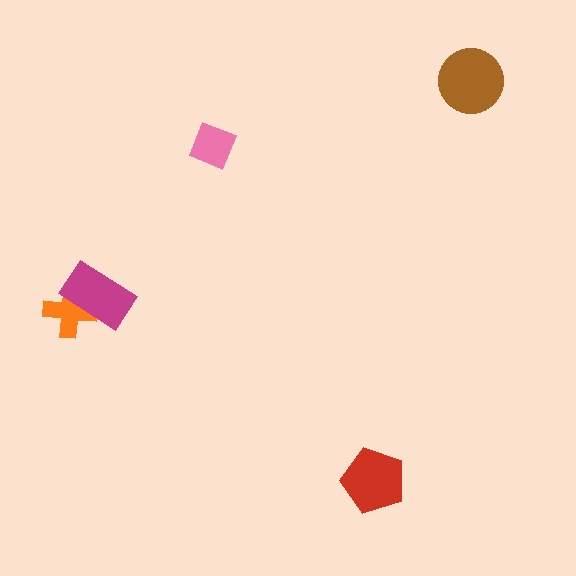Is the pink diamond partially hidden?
No, no other shape covers it.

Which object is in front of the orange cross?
The magenta rectangle is in front of the orange cross.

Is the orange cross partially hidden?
Yes, it is partially covered by another shape.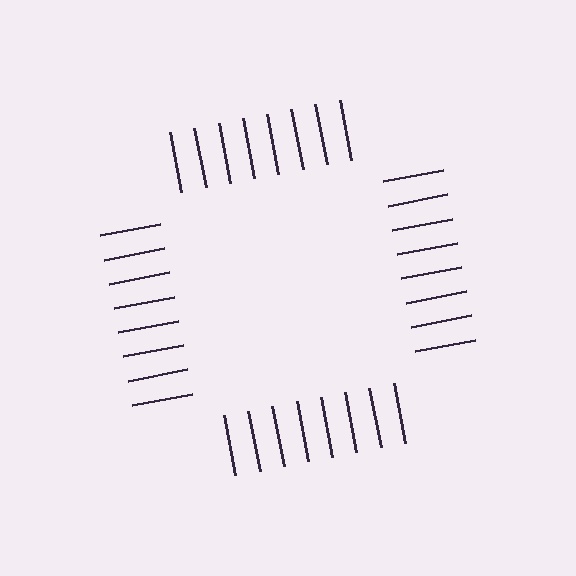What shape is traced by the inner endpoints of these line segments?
An illusory square — the line segments terminate on its edges but no continuous stroke is drawn.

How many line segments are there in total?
32 — 8 along each of the 4 edges.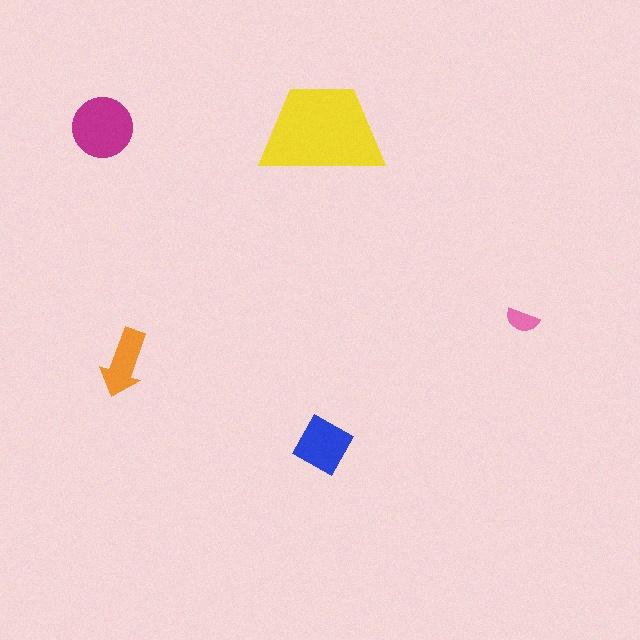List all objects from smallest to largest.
The pink semicircle, the orange arrow, the blue square, the magenta circle, the yellow trapezoid.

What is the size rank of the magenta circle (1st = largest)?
2nd.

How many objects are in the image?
There are 5 objects in the image.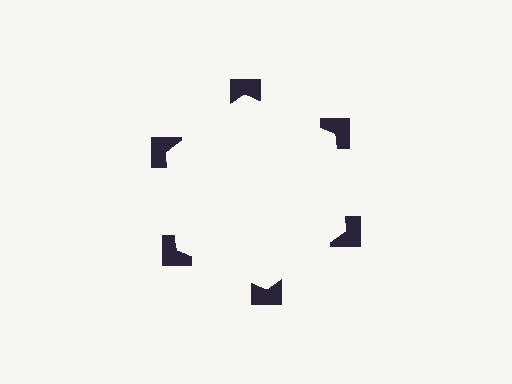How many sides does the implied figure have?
6 sides.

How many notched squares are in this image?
There are 6 — one at each vertex of the illusory hexagon.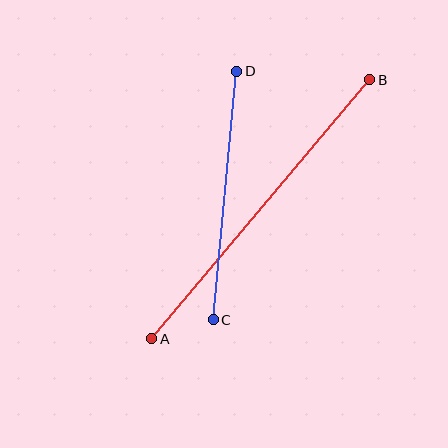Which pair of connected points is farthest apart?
Points A and B are farthest apart.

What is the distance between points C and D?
The distance is approximately 250 pixels.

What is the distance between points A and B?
The distance is approximately 338 pixels.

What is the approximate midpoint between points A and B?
The midpoint is at approximately (261, 209) pixels.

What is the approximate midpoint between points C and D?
The midpoint is at approximately (225, 196) pixels.